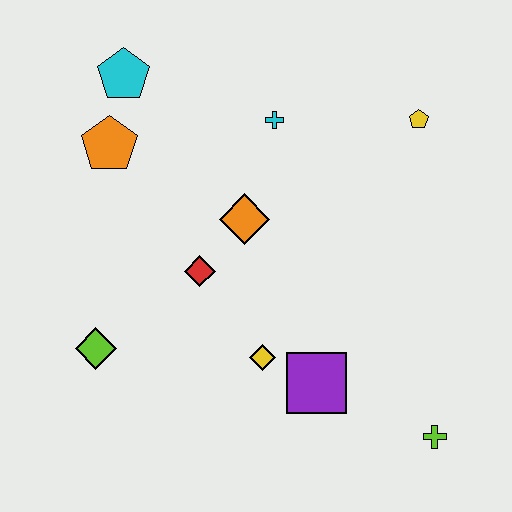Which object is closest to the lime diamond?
The red diamond is closest to the lime diamond.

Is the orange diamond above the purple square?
Yes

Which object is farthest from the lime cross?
The cyan pentagon is farthest from the lime cross.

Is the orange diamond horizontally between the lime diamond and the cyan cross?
Yes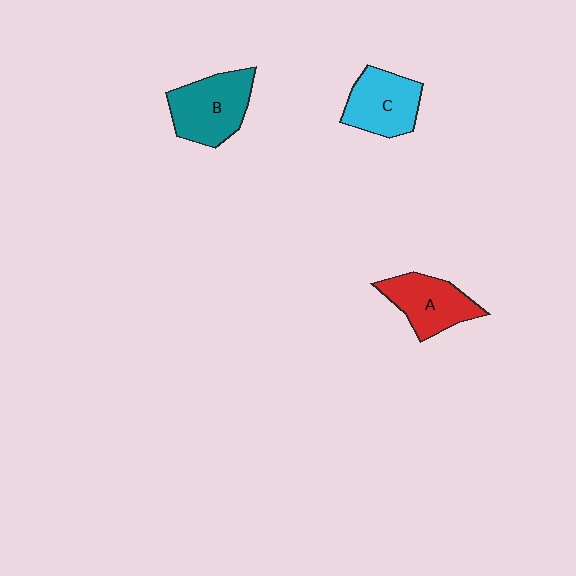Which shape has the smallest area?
Shape A (red).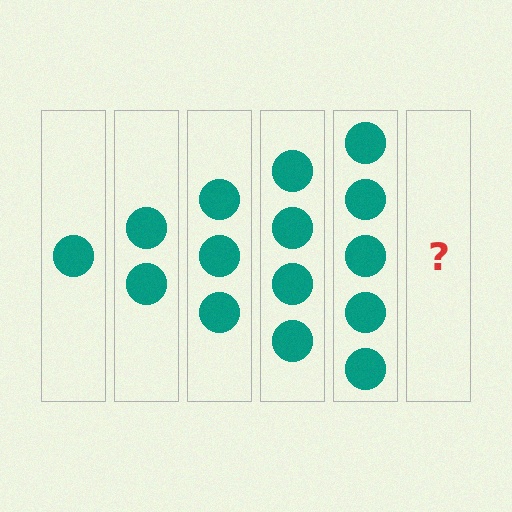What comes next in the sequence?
The next element should be 6 circles.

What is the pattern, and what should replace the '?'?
The pattern is that each step adds one more circle. The '?' should be 6 circles.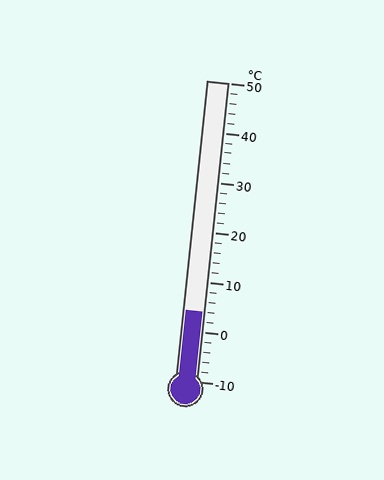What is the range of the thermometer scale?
The thermometer scale ranges from -10°C to 50°C.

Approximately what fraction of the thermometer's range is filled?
The thermometer is filled to approximately 25% of its range.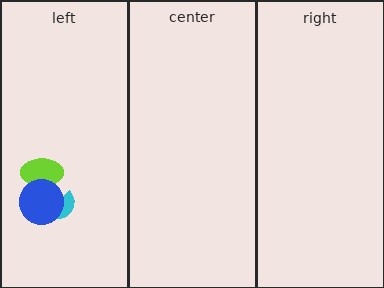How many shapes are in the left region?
3.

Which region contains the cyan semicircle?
The left region.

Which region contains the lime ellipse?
The left region.